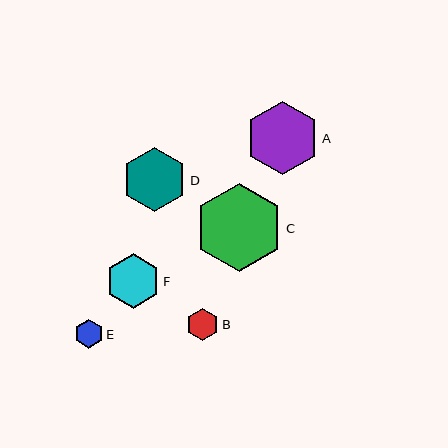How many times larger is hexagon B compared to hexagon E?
Hexagon B is approximately 1.1 times the size of hexagon E.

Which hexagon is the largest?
Hexagon C is the largest with a size of approximately 88 pixels.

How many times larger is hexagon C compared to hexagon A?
Hexagon C is approximately 1.2 times the size of hexagon A.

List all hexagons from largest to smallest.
From largest to smallest: C, A, D, F, B, E.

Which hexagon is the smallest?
Hexagon E is the smallest with a size of approximately 29 pixels.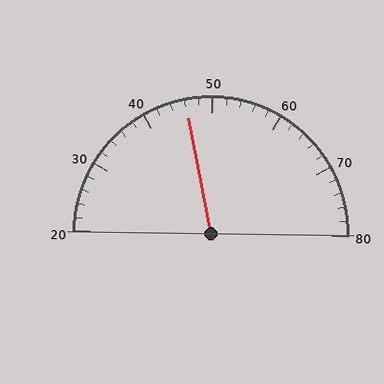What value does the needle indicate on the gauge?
The needle indicates approximately 46.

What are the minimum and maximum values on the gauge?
The gauge ranges from 20 to 80.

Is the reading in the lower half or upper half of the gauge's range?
The reading is in the lower half of the range (20 to 80).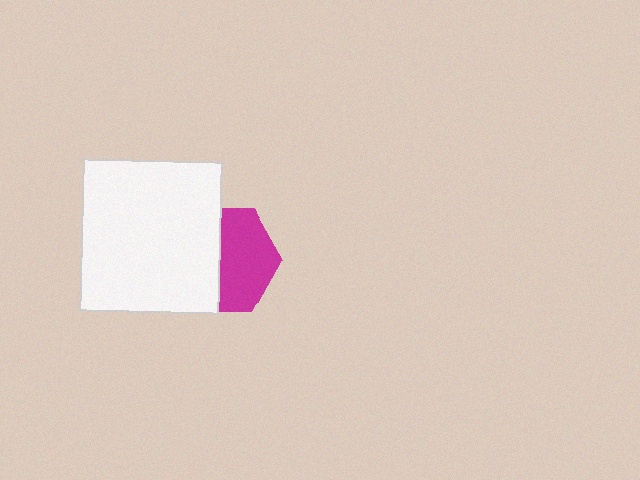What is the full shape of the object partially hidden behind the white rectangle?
The partially hidden object is a magenta hexagon.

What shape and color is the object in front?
The object in front is a white rectangle.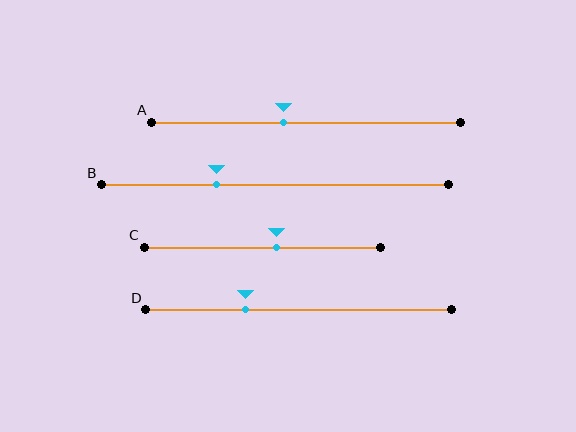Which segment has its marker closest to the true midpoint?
Segment C has its marker closest to the true midpoint.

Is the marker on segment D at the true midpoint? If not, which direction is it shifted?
No, the marker on segment D is shifted to the left by about 17% of the segment length.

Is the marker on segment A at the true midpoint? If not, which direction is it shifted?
No, the marker on segment A is shifted to the left by about 7% of the segment length.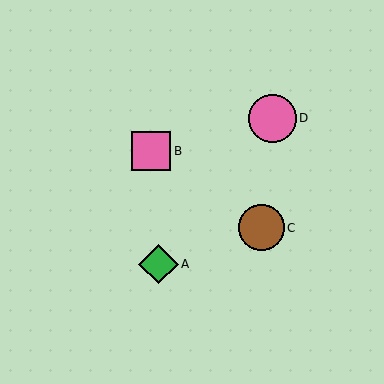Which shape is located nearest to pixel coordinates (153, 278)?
The green diamond (labeled A) at (158, 264) is nearest to that location.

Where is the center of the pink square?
The center of the pink square is at (151, 151).